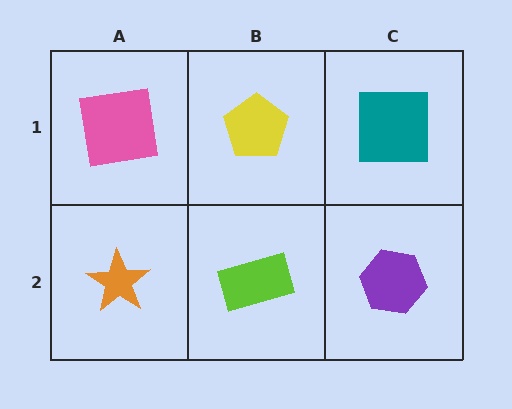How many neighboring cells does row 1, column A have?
2.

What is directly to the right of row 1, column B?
A teal square.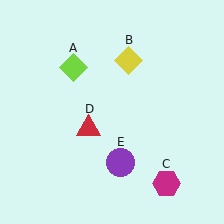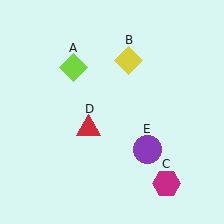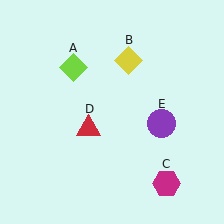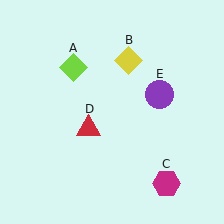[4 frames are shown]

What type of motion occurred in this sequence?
The purple circle (object E) rotated counterclockwise around the center of the scene.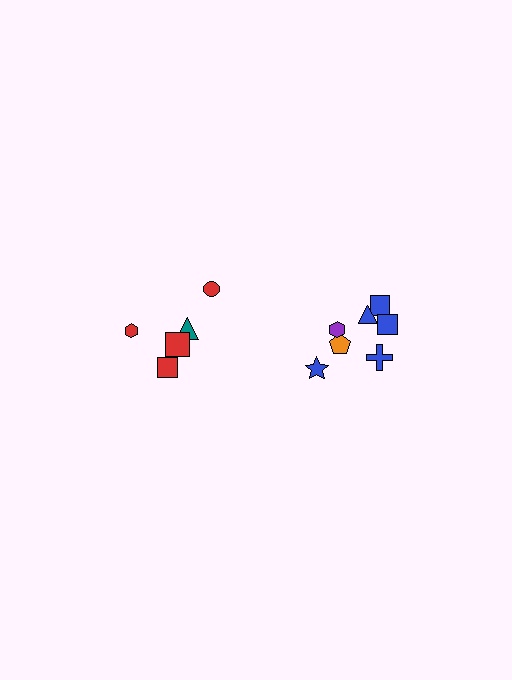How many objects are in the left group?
There are 5 objects.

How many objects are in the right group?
There are 7 objects.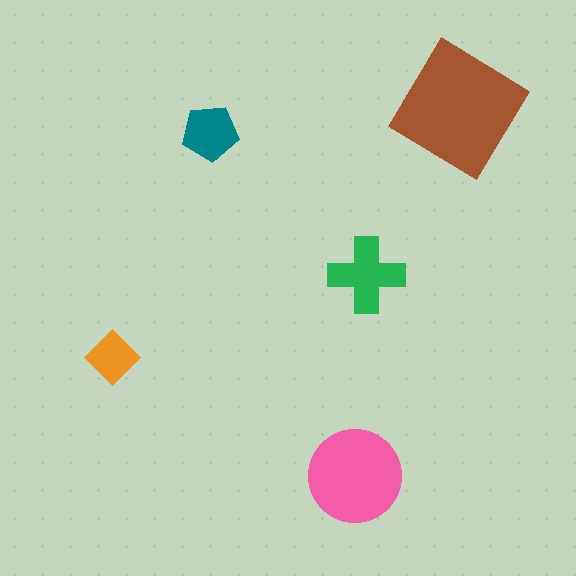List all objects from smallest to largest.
The orange diamond, the teal pentagon, the green cross, the pink circle, the brown diamond.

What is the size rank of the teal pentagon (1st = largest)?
4th.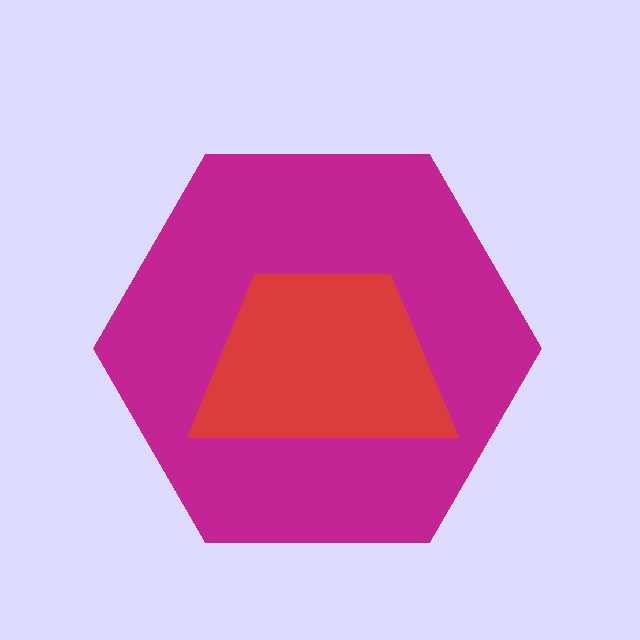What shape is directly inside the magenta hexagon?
The red trapezoid.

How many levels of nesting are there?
2.